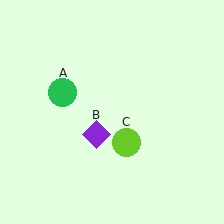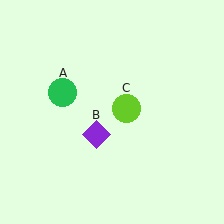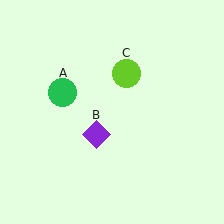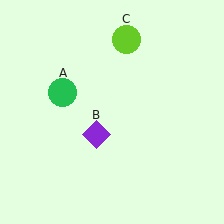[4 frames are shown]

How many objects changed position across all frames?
1 object changed position: lime circle (object C).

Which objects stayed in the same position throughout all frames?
Green circle (object A) and purple diamond (object B) remained stationary.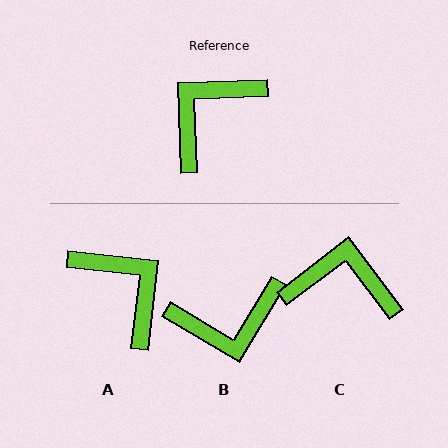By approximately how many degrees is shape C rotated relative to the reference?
Approximately 55 degrees clockwise.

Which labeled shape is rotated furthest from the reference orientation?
B, about 147 degrees away.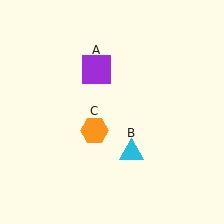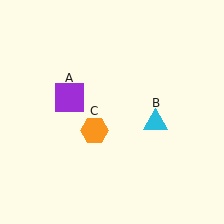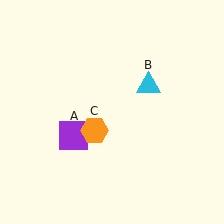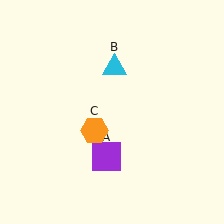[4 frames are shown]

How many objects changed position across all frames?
2 objects changed position: purple square (object A), cyan triangle (object B).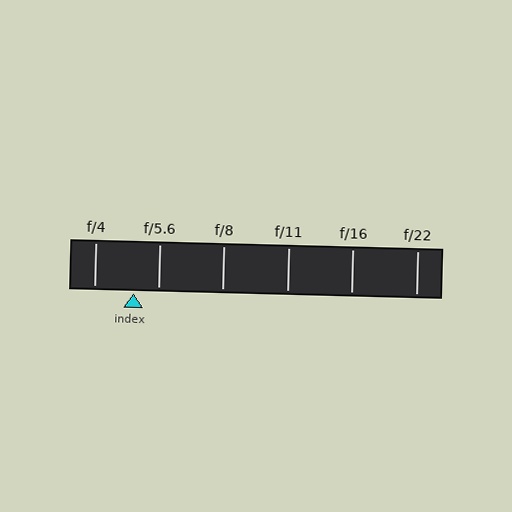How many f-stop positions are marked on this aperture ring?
There are 6 f-stop positions marked.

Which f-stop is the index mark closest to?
The index mark is closest to f/5.6.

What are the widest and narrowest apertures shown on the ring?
The widest aperture shown is f/4 and the narrowest is f/22.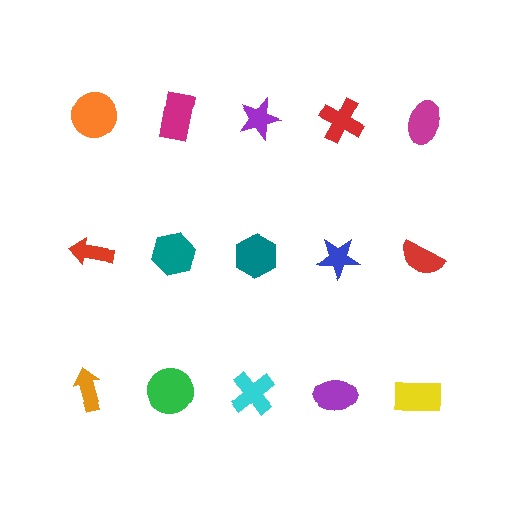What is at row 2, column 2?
A teal hexagon.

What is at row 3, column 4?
A purple ellipse.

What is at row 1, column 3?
A purple star.